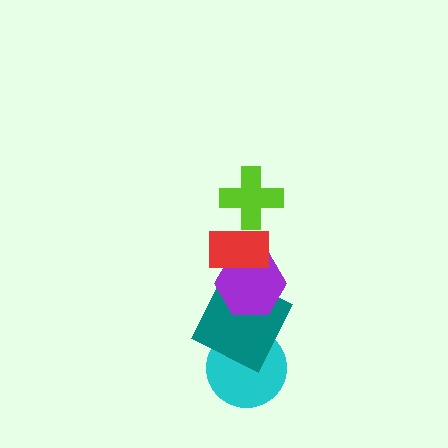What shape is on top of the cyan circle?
The teal square is on top of the cyan circle.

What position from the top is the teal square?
The teal square is 4th from the top.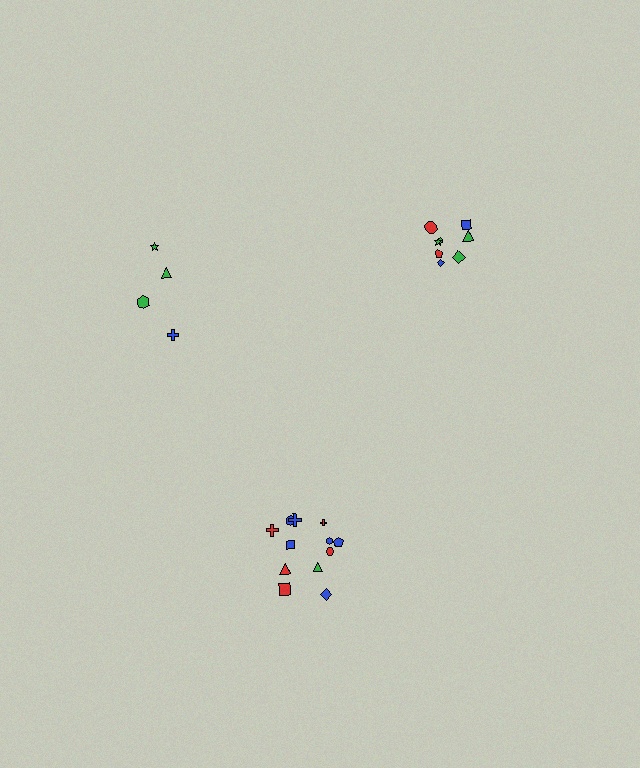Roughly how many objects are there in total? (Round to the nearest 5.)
Roughly 25 objects in total.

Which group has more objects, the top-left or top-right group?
The top-right group.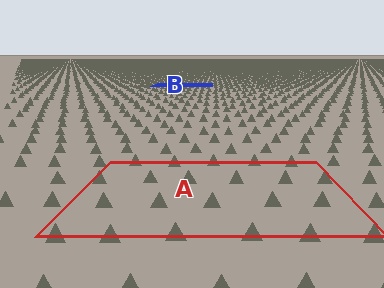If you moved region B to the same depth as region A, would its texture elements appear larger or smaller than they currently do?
They would appear larger. At a closer depth, the same texture elements are projected at a bigger on-screen size.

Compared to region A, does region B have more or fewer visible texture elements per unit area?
Region B has more texture elements per unit area — they are packed more densely because it is farther away.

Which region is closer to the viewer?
Region A is closer. The texture elements there are larger and more spread out.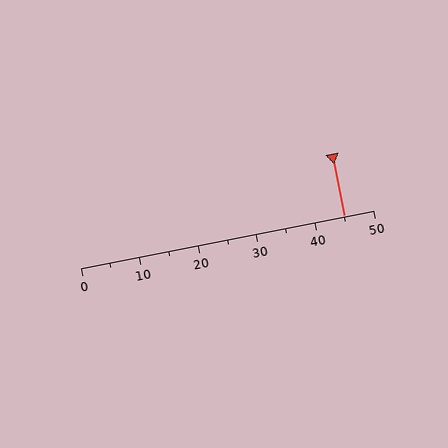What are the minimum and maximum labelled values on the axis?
The axis runs from 0 to 50.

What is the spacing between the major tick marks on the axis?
The major ticks are spaced 10 apart.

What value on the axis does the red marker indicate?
The marker indicates approximately 45.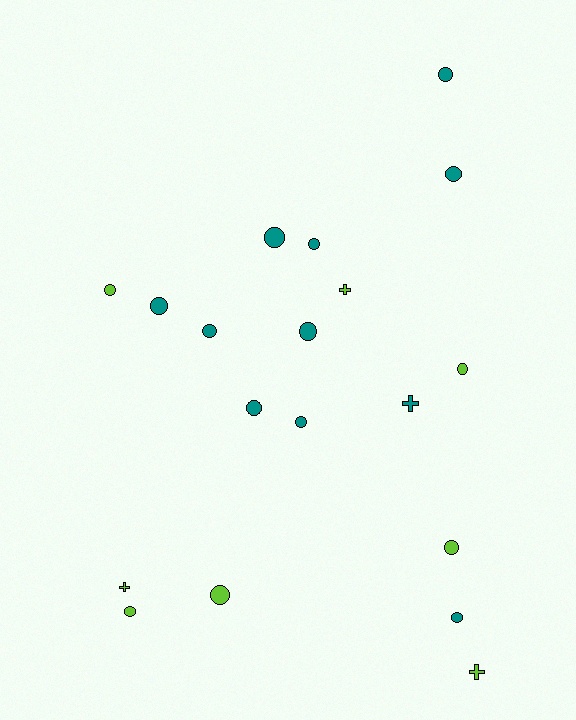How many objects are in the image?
There are 19 objects.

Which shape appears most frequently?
Circle, with 15 objects.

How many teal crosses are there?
There is 1 teal cross.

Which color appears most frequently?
Teal, with 11 objects.